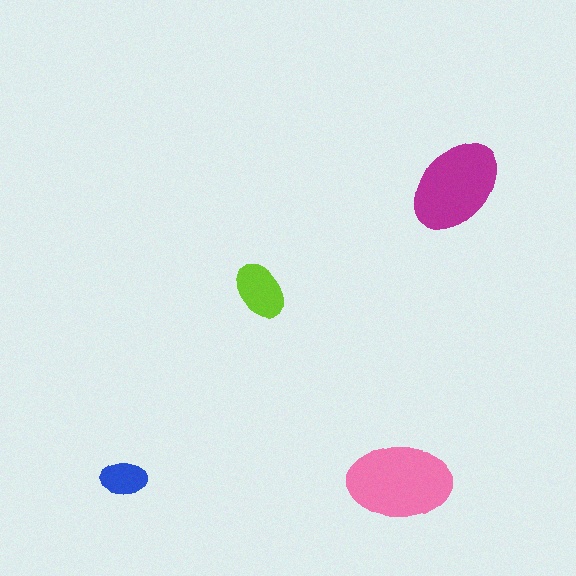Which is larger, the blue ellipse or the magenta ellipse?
The magenta one.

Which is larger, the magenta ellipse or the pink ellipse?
The pink one.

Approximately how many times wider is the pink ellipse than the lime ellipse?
About 2 times wider.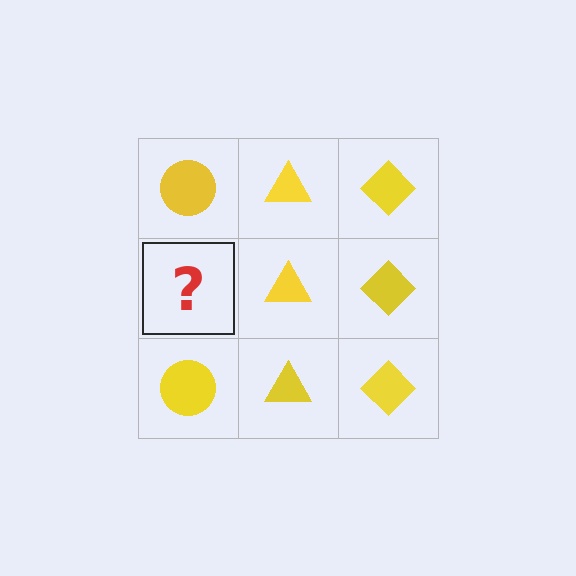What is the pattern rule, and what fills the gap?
The rule is that each column has a consistent shape. The gap should be filled with a yellow circle.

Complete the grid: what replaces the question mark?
The question mark should be replaced with a yellow circle.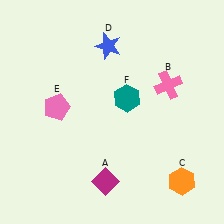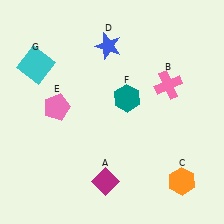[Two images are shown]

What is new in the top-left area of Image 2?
A cyan square (G) was added in the top-left area of Image 2.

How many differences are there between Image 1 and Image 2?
There is 1 difference between the two images.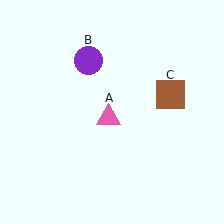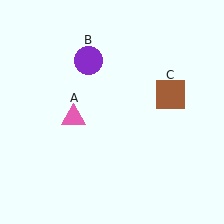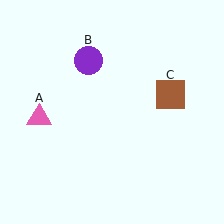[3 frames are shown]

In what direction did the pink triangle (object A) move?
The pink triangle (object A) moved left.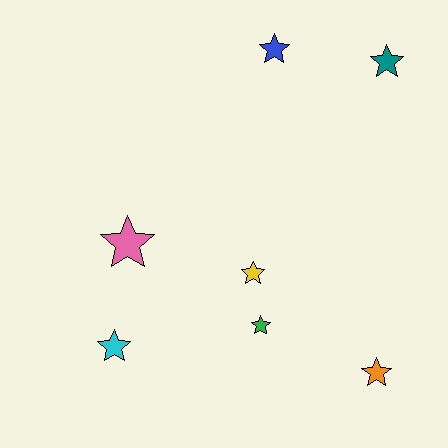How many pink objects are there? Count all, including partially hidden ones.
There is 1 pink object.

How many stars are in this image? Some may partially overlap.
There are 7 stars.